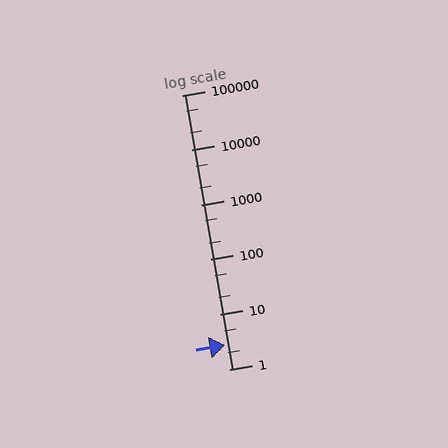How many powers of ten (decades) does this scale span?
The scale spans 5 decades, from 1 to 100000.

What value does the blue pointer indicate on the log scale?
The pointer indicates approximately 2.8.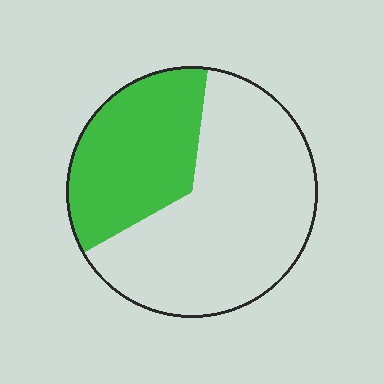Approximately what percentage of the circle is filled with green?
Approximately 35%.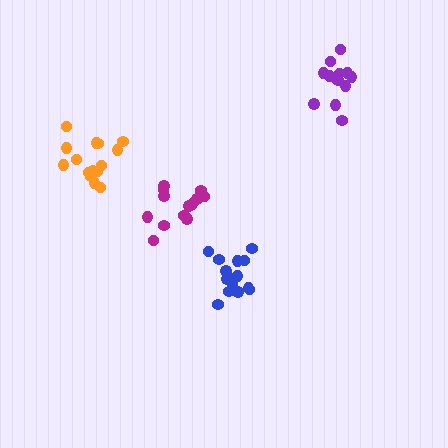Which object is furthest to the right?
The purple cluster is rightmost.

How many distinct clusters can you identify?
There are 4 distinct clusters.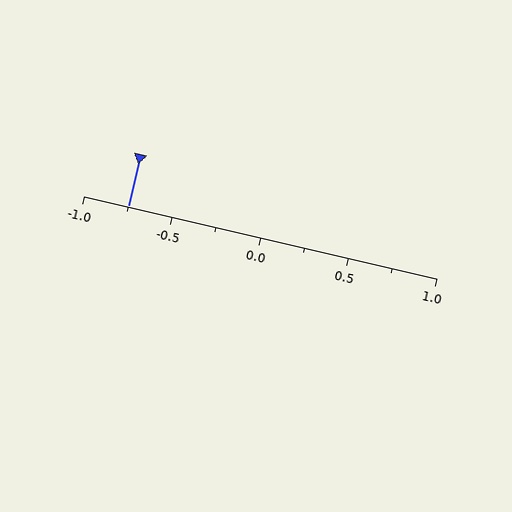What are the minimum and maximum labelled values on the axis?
The axis runs from -1.0 to 1.0.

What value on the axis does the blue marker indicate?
The marker indicates approximately -0.75.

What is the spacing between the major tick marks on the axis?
The major ticks are spaced 0.5 apart.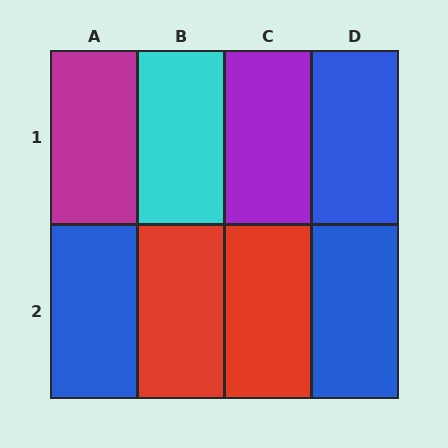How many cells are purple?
1 cell is purple.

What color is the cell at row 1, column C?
Purple.